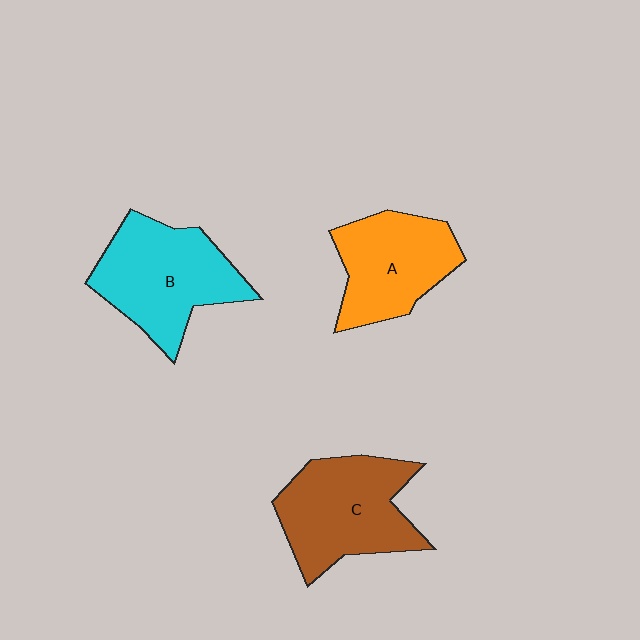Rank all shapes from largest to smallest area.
From largest to smallest: B (cyan), C (brown), A (orange).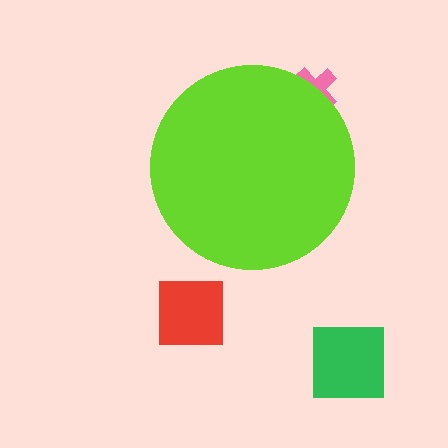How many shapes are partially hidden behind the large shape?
1 shape is partially hidden.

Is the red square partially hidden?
No, the red square is fully visible.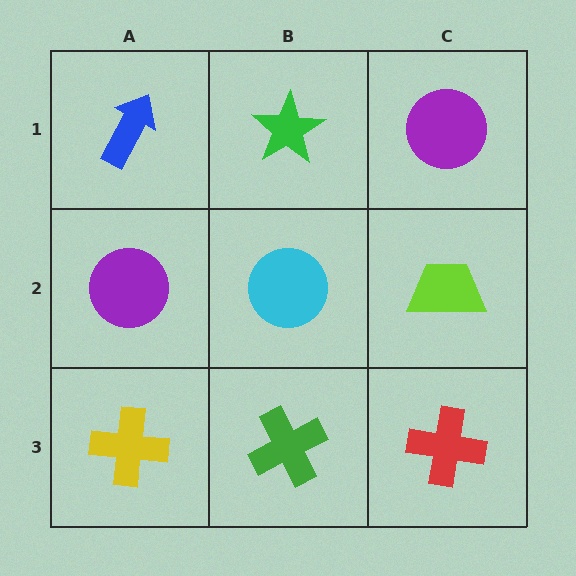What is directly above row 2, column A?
A blue arrow.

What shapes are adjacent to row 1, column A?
A purple circle (row 2, column A), a green star (row 1, column B).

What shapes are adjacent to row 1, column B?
A cyan circle (row 2, column B), a blue arrow (row 1, column A), a purple circle (row 1, column C).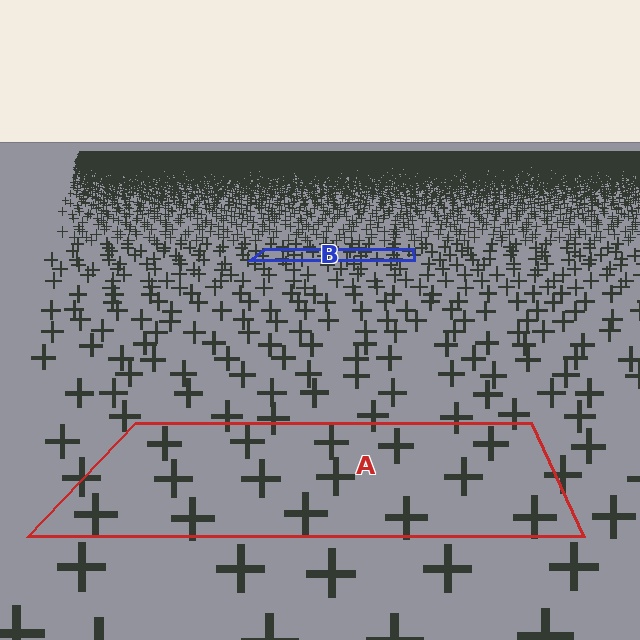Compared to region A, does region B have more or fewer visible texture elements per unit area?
Region B has more texture elements per unit area — they are packed more densely because it is farther away.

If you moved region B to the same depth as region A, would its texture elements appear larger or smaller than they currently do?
They would appear larger. At a closer depth, the same texture elements are projected at a bigger on-screen size.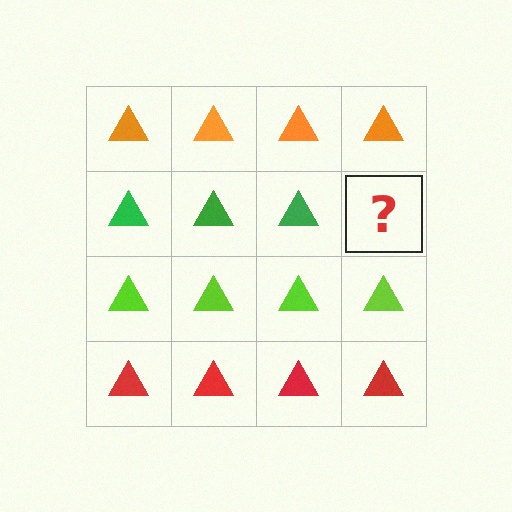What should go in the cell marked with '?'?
The missing cell should contain a green triangle.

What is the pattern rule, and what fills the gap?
The rule is that each row has a consistent color. The gap should be filled with a green triangle.